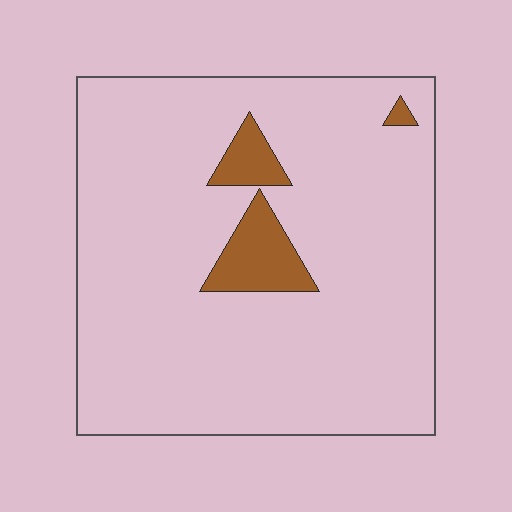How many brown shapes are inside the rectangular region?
3.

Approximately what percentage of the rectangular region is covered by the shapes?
Approximately 10%.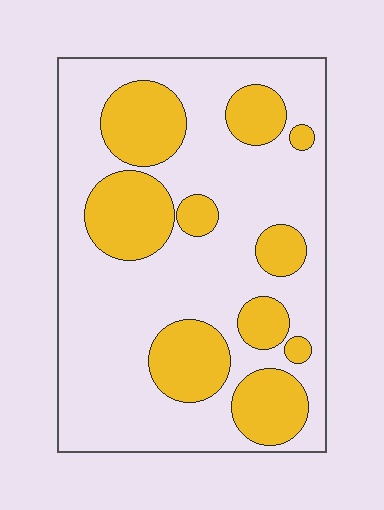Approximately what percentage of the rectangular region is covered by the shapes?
Approximately 30%.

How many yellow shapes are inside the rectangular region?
10.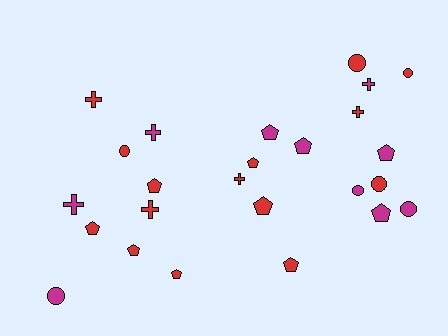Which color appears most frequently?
Red, with 15 objects.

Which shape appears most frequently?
Pentagon, with 11 objects.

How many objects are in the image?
There are 25 objects.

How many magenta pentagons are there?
There are 4 magenta pentagons.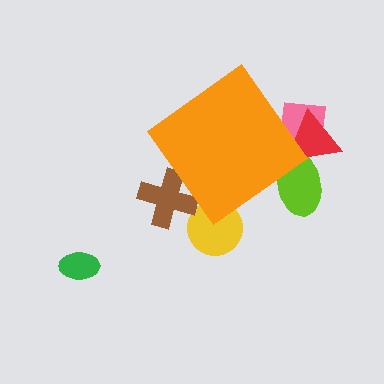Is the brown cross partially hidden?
Yes, the brown cross is partially hidden behind the orange diamond.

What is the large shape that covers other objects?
An orange diamond.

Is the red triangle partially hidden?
Yes, the red triangle is partially hidden behind the orange diamond.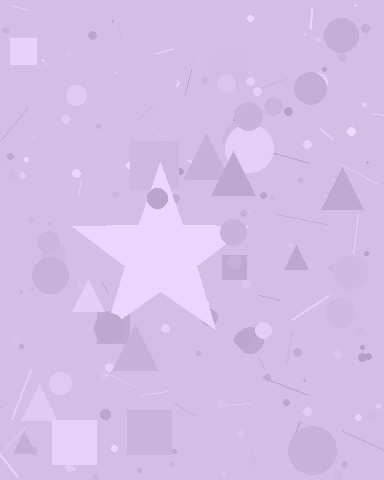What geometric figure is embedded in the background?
A star is embedded in the background.